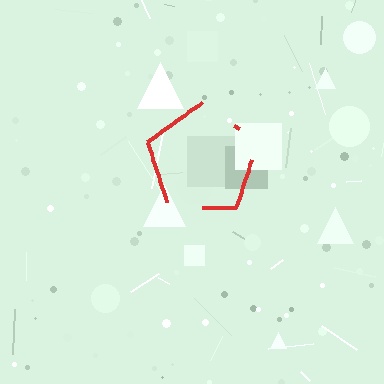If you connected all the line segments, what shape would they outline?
They would outline a pentagon.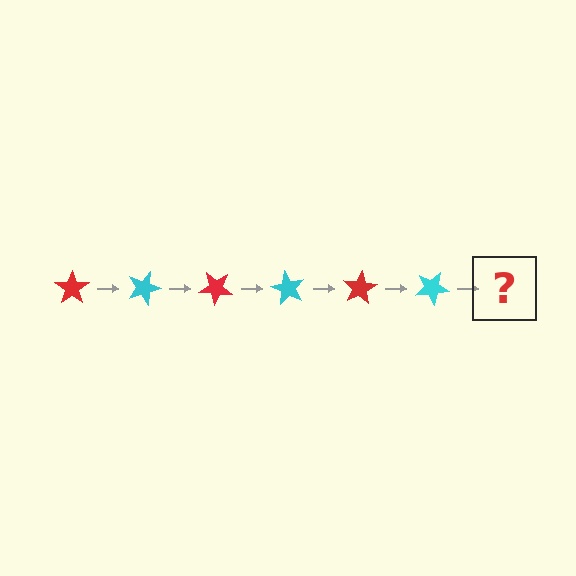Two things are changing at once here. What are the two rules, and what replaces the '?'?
The two rules are that it rotates 20 degrees each step and the color cycles through red and cyan. The '?' should be a red star, rotated 120 degrees from the start.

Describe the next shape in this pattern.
It should be a red star, rotated 120 degrees from the start.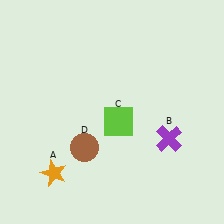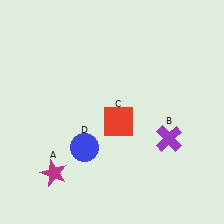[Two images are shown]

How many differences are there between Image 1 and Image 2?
There are 3 differences between the two images.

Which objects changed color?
A changed from orange to magenta. C changed from lime to red. D changed from brown to blue.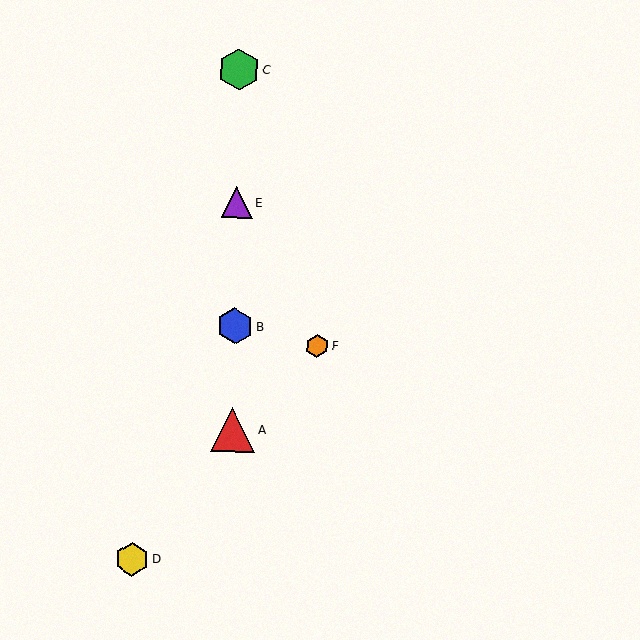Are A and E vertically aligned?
Yes, both are at x≈233.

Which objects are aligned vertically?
Objects A, B, C, E are aligned vertically.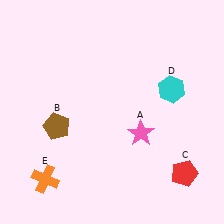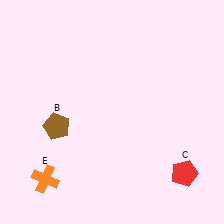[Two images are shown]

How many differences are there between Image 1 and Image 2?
There are 2 differences between the two images.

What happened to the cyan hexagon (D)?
The cyan hexagon (D) was removed in Image 2. It was in the top-right area of Image 1.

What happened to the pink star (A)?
The pink star (A) was removed in Image 2. It was in the bottom-right area of Image 1.